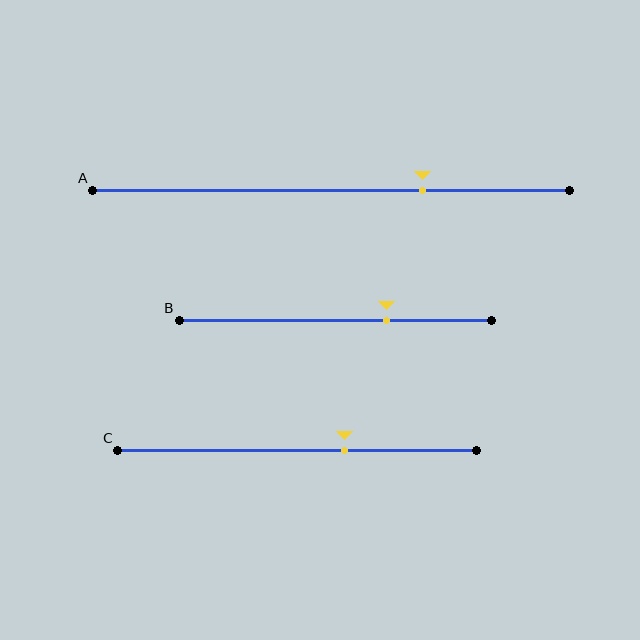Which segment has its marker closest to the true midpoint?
Segment C has its marker closest to the true midpoint.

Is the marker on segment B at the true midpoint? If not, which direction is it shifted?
No, the marker on segment B is shifted to the right by about 16% of the segment length.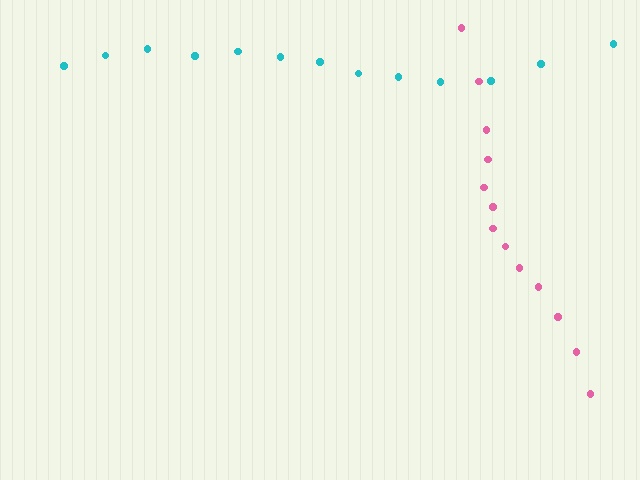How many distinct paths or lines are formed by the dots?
There are 2 distinct paths.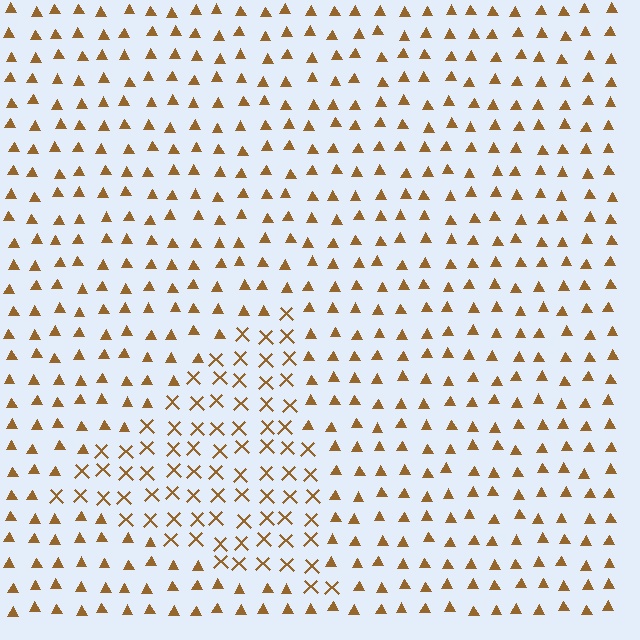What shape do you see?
I see a triangle.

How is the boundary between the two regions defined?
The boundary is defined by a change in element shape: X marks inside vs. triangles outside. All elements share the same color and spacing.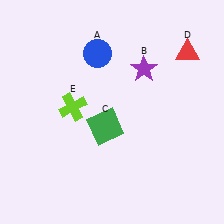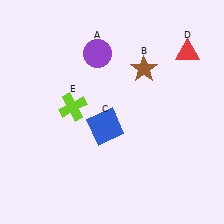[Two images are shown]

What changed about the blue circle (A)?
In Image 1, A is blue. In Image 2, it changed to purple.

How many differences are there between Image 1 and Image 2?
There are 3 differences between the two images.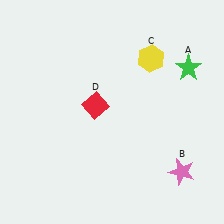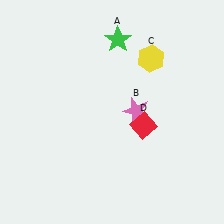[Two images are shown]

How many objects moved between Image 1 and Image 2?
3 objects moved between the two images.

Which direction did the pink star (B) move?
The pink star (B) moved up.